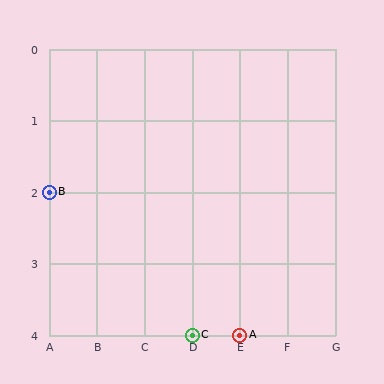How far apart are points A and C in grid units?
Points A and C are 1 column apart.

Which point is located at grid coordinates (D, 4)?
Point C is at (D, 4).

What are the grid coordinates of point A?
Point A is at grid coordinates (E, 4).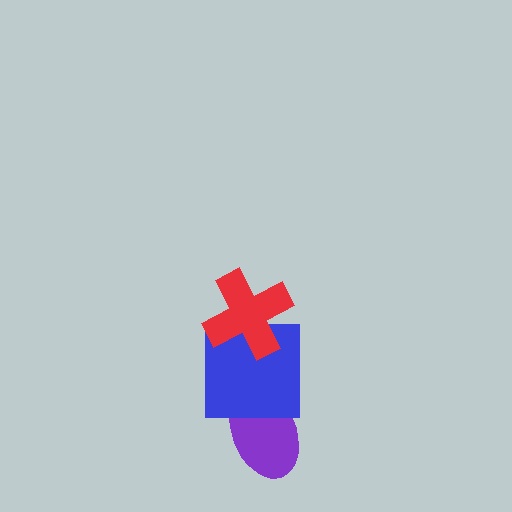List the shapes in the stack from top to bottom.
From top to bottom: the red cross, the blue square, the purple ellipse.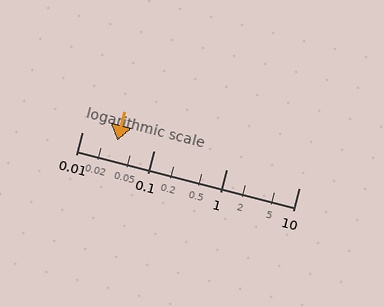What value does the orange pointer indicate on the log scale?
The pointer indicates approximately 0.031.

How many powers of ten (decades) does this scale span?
The scale spans 3 decades, from 0.01 to 10.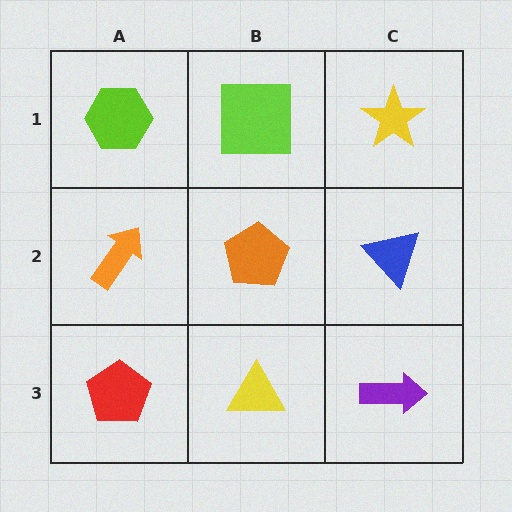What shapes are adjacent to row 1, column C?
A blue triangle (row 2, column C), a lime square (row 1, column B).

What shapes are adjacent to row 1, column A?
An orange arrow (row 2, column A), a lime square (row 1, column B).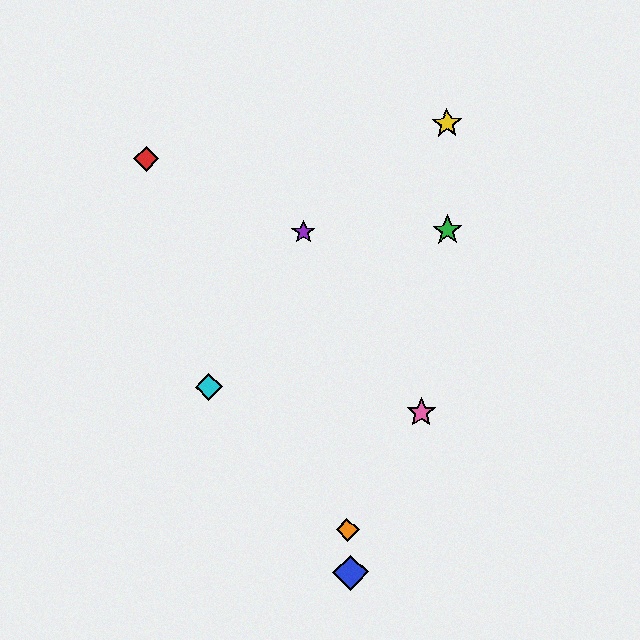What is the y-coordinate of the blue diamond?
The blue diamond is at y≈573.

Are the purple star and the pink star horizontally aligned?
No, the purple star is at y≈232 and the pink star is at y≈412.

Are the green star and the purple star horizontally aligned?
Yes, both are at y≈230.